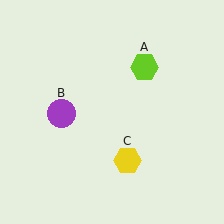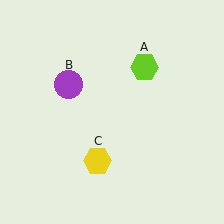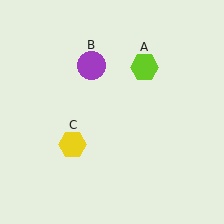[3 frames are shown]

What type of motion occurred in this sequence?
The purple circle (object B), yellow hexagon (object C) rotated clockwise around the center of the scene.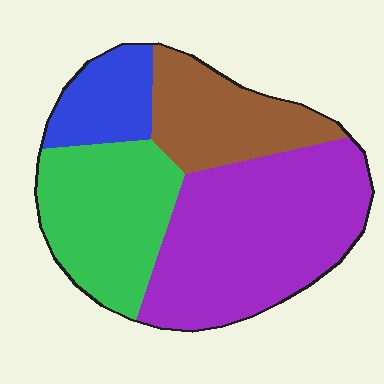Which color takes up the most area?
Purple, at roughly 40%.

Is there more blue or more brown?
Brown.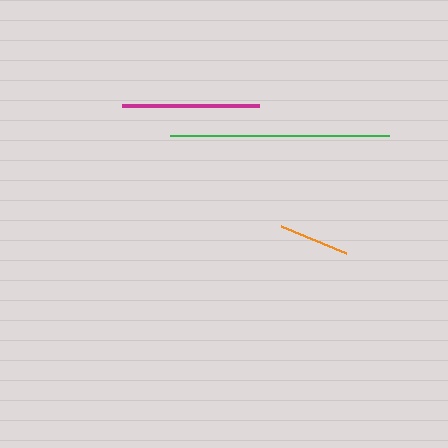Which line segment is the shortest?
The orange line is the shortest at approximately 70 pixels.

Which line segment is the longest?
The green line is the longest at approximately 219 pixels.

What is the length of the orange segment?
The orange segment is approximately 70 pixels long.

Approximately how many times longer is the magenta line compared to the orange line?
The magenta line is approximately 2.0 times the length of the orange line.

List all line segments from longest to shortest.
From longest to shortest: green, magenta, orange.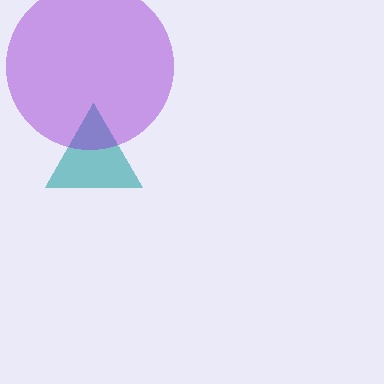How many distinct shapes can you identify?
There are 2 distinct shapes: a teal triangle, a purple circle.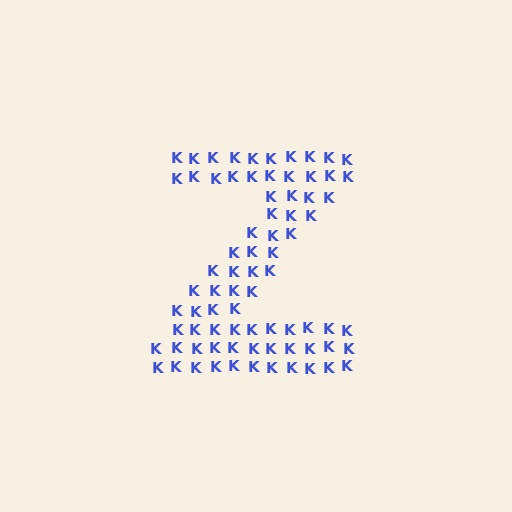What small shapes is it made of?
It is made of small letter K's.